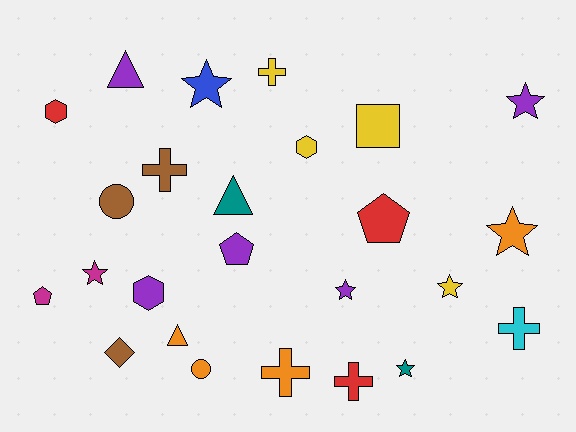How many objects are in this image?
There are 25 objects.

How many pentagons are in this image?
There are 3 pentagons.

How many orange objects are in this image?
There are 4 orange objects.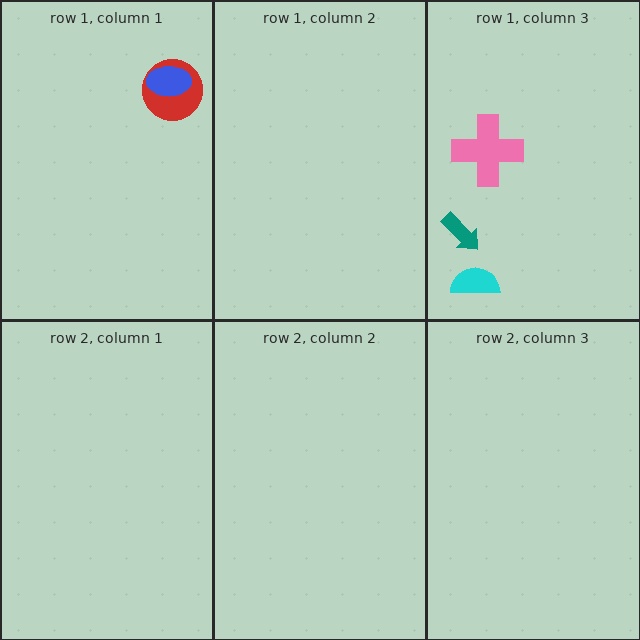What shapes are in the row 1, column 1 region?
The red circle, the blue ellipse.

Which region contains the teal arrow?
The row 1, column 3 region.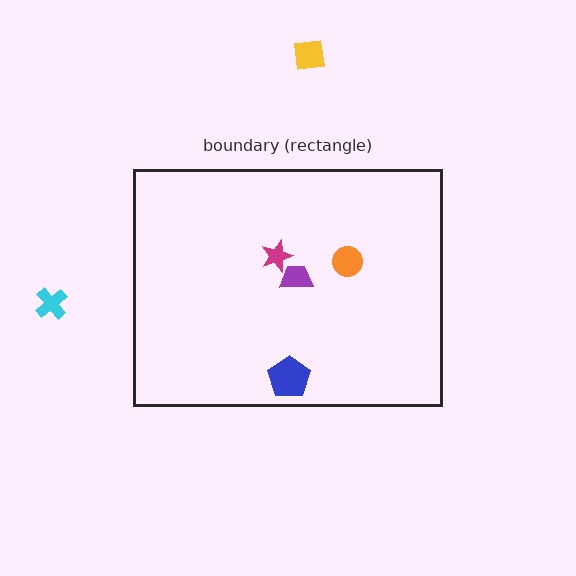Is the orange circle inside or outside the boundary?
Inside.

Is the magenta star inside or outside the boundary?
Inside.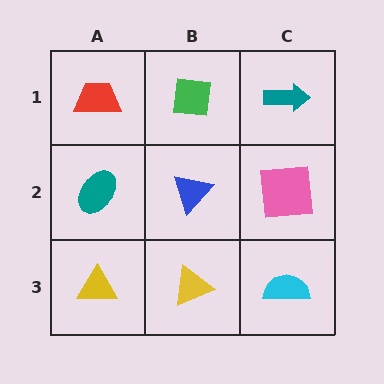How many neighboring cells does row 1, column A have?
2.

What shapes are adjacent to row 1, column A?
A teal ellipse (row 2, column A), a green square (row 1, column B).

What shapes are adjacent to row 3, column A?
A teal ellipse (row 2, column A), a yellow triangle (row 3, column B).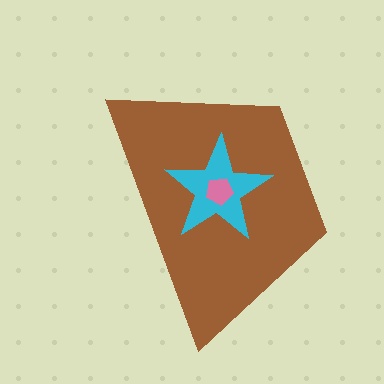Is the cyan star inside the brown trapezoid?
Yes.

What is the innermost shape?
The pink pentagon.